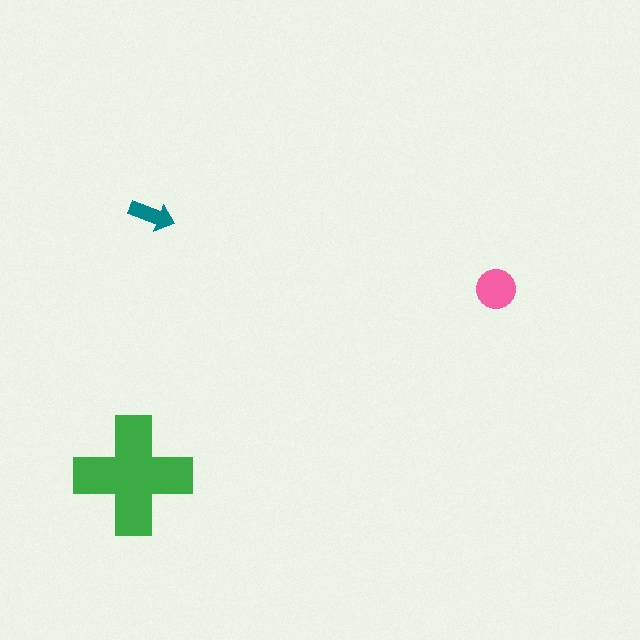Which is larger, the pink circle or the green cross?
The green cross.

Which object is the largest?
The green cross.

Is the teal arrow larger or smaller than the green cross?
Smaller.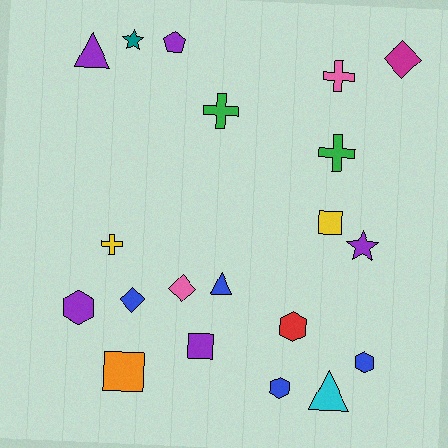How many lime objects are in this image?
There are no lime objects.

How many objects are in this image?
There are 20 objects.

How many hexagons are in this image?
There are 4 hexagons.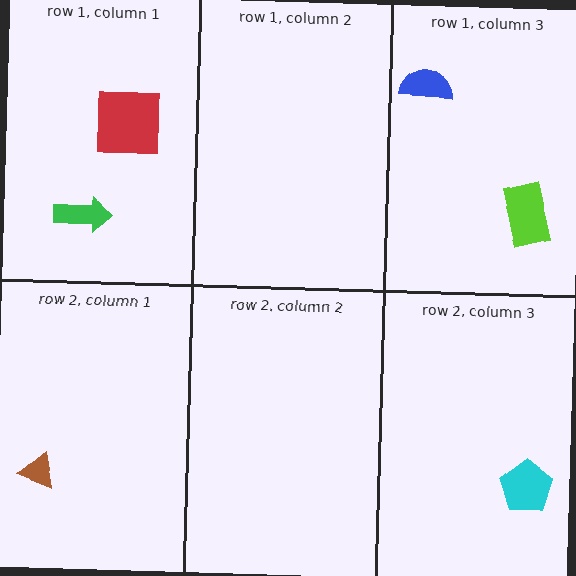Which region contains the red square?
The row 1, column 1 region.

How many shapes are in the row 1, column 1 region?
2.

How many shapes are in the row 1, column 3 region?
2.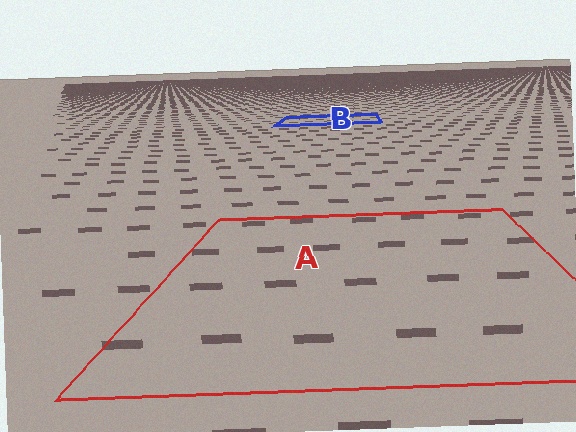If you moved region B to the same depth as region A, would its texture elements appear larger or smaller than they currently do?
They would appear larger. At a closer depth, the same texture elements are projected at a bigger on-screen size.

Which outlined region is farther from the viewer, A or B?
Region B is farther from the viewer — the texture elements inside it appear smaller and more densely packed.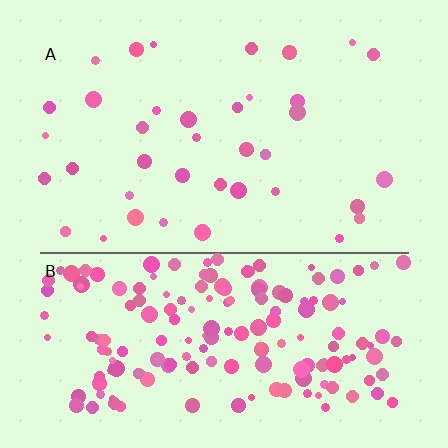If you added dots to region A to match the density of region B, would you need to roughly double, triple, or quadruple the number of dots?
Approximately quadruple.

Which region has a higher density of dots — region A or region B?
B (the bottom).